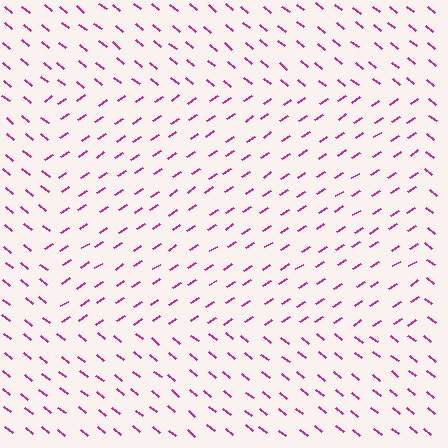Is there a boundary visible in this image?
Yes, there is a texture boundary formed by a change in line orientation.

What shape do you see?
I see a rectangle.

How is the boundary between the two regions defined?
The boundary is defined purely by a change in line orientation (approximately 72 degrees difference). All lines are the same color and thickness.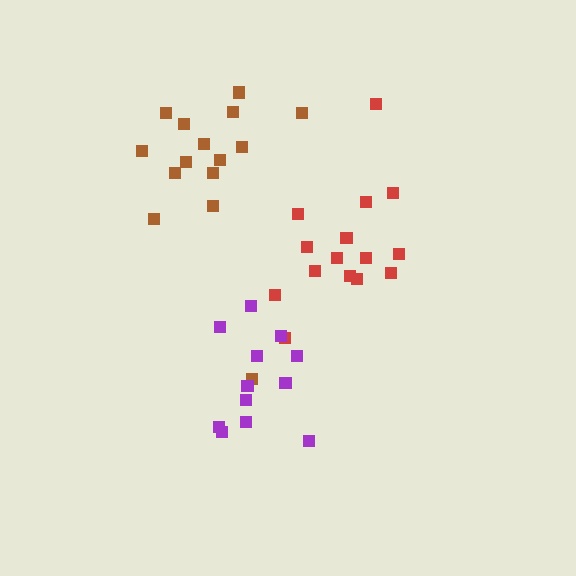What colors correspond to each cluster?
The clusters are colored: brown, red, purple.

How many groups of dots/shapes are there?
There are 3 groups.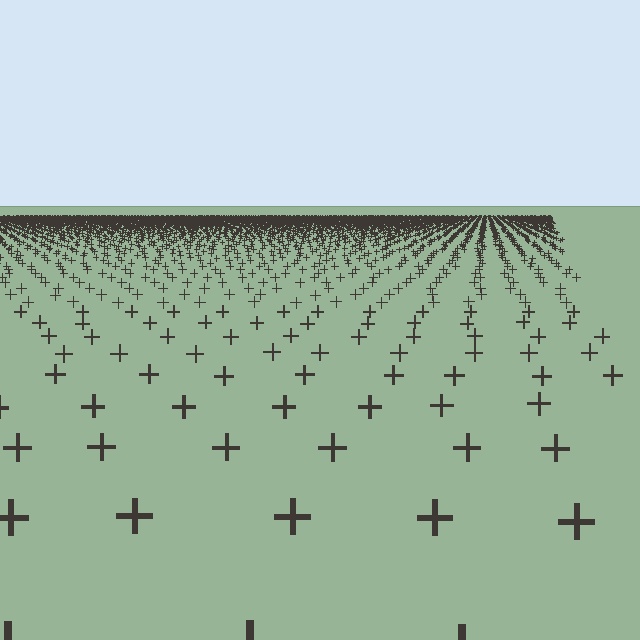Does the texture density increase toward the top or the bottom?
Density increases toward the top.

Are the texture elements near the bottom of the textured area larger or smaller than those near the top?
Larger. Near the bottom, elements are closer to the viewer and appear at a bigger on-screen size.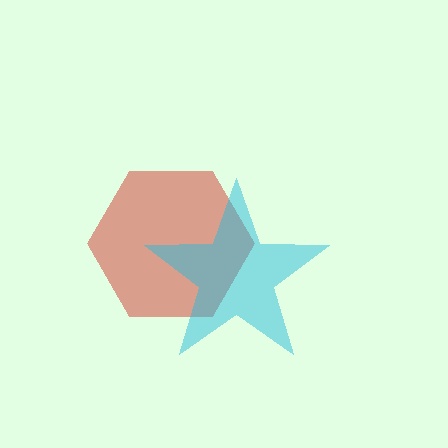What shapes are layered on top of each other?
The layered shapes are: a red hexagon, a cyan star.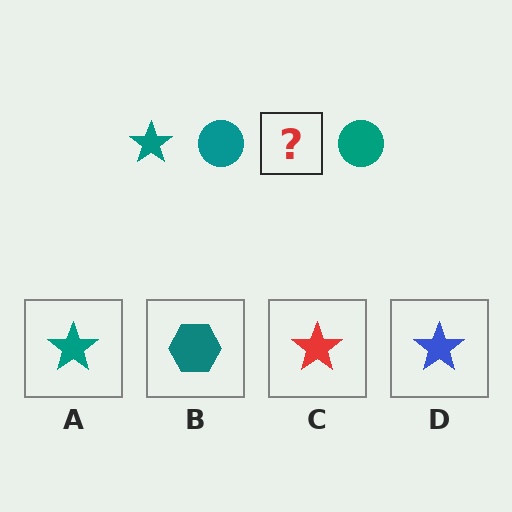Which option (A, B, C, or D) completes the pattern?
A.